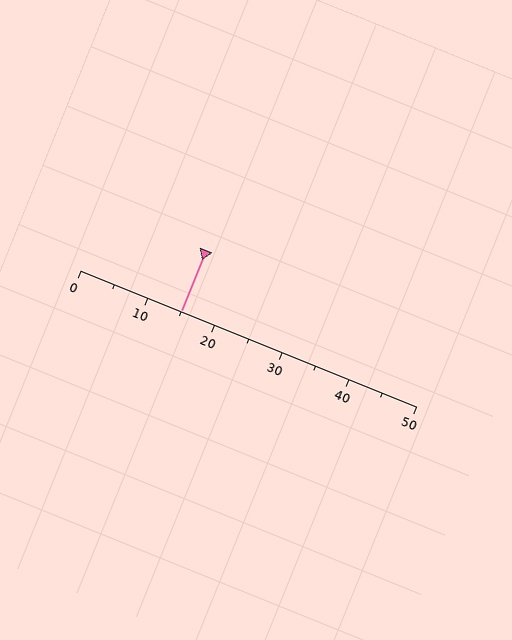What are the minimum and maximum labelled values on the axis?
The axis runs from 0 to 50.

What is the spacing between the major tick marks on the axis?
The major ticks are spaced 10 apart.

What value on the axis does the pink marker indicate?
The marker indicates approximately 15.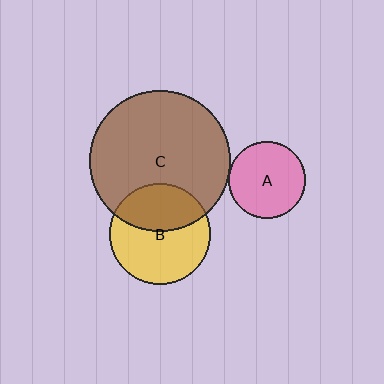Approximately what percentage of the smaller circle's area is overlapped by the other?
Approximately 40%.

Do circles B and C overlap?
Yes.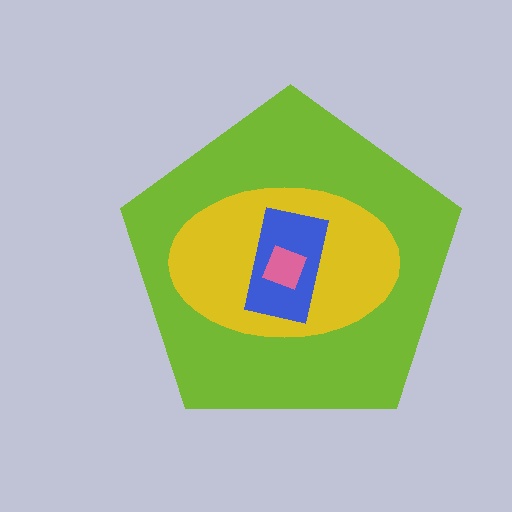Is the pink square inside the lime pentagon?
Yes.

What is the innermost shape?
The pink square.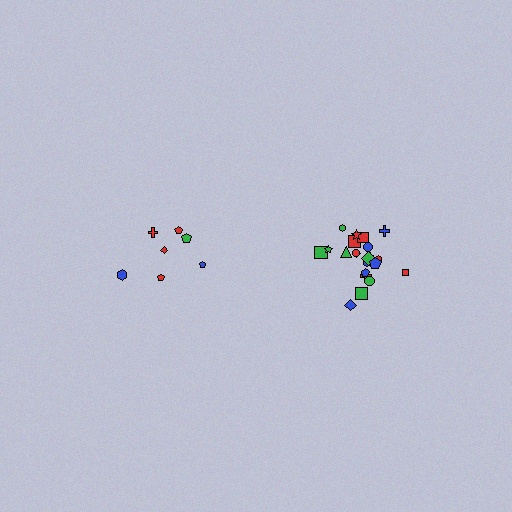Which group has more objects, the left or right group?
The right group.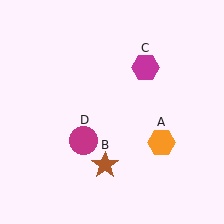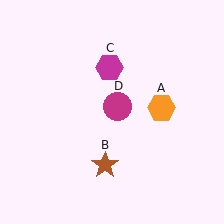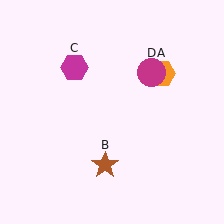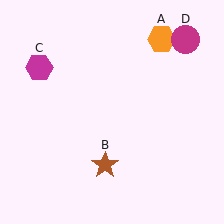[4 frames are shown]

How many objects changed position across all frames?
3 objects changed position: orange hexagon (object A), magenta hexagon (object C), magenta circle (object D).